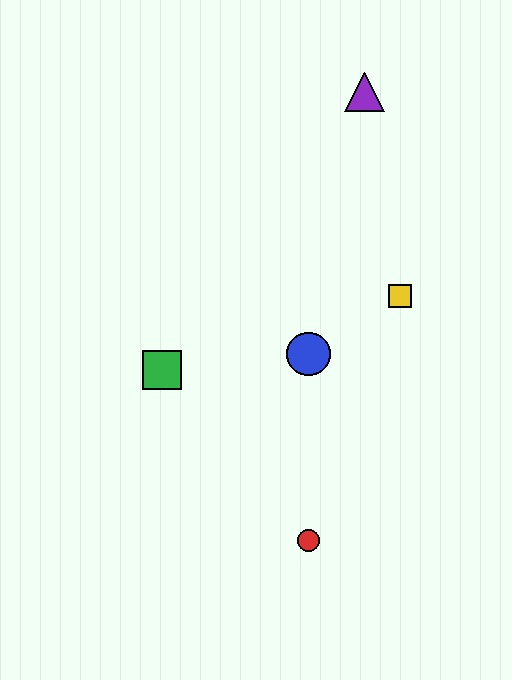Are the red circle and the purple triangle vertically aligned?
No, the red circle is at x≈309 and the purple triangle is at x≈364.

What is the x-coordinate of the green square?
The green square is at x≈162.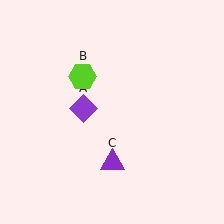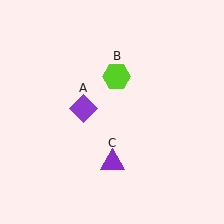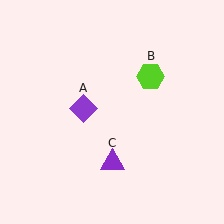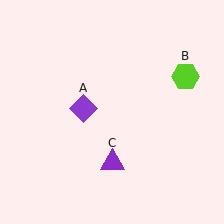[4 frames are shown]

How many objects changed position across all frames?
1 object changed position: lime hexagon (object B).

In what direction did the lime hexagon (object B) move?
The lime hexagon (object B) moved right.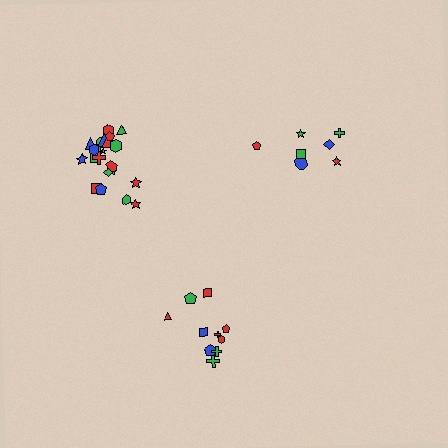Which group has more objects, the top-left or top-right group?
The top-left group.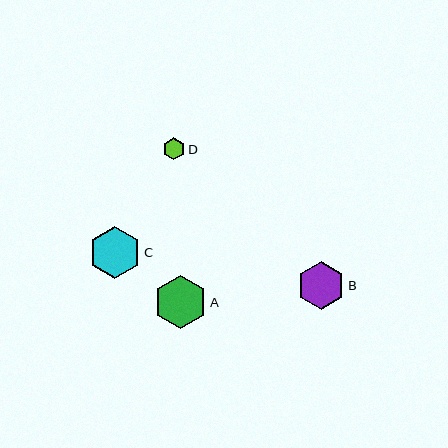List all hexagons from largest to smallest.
From largest to smallest: A, C, B, D.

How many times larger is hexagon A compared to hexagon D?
Hexagon A is approximately 2.4 times the size of hexagon D.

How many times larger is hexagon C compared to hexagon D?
Hexagon C is approximately 2.4 times the size of hexagon D.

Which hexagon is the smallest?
Hexagon D is the smallest with a size of approximately 22 pixels.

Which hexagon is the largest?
Hexagon A is the largest with a size of approximately 54 pixels.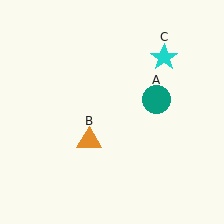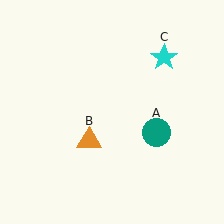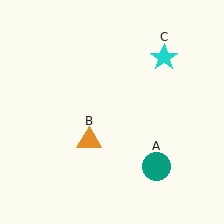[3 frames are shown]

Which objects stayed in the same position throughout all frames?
Orange triangle (object B) and cyan star (object C) remained stationary.